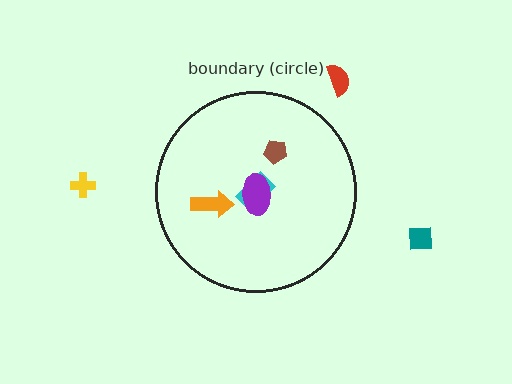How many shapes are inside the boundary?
4 inside, 3 outside.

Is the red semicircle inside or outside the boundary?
Outside.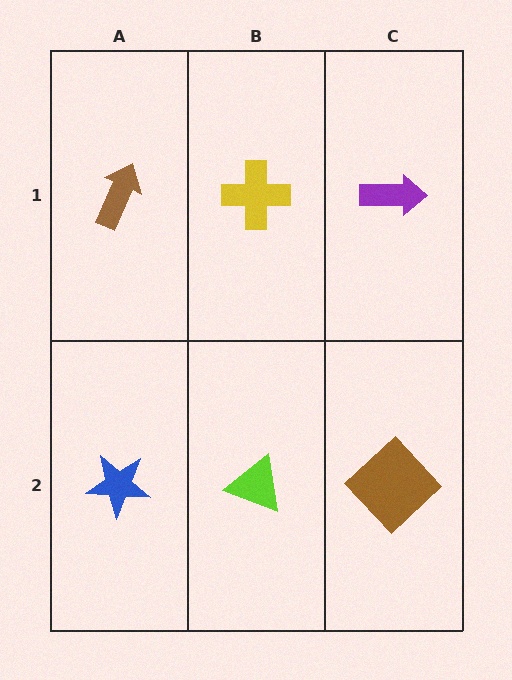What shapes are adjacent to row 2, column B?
A yellow cross (row 1, column B), a blue star (row 2, column A), a brown diamond (row 2, column C).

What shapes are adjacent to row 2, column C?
A purple arrow (row 1, column C), a lime triangle (row 2, column B).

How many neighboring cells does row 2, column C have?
2.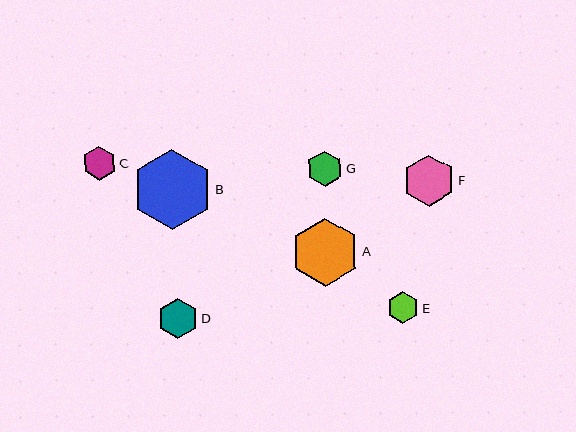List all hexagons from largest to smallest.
From largest to smallest: B, A, F, D, G, C, E.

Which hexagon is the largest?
Hexagon B is the largest with a size of approximately 80 pixels.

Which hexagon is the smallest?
Hexagon E is the smallest with a size of approximately 31 pixels.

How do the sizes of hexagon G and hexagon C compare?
Hexagon G and hexagon C are approximately the same size.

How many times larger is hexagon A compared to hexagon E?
Hexagon A is approximately 2.2 times the size of hexagon E.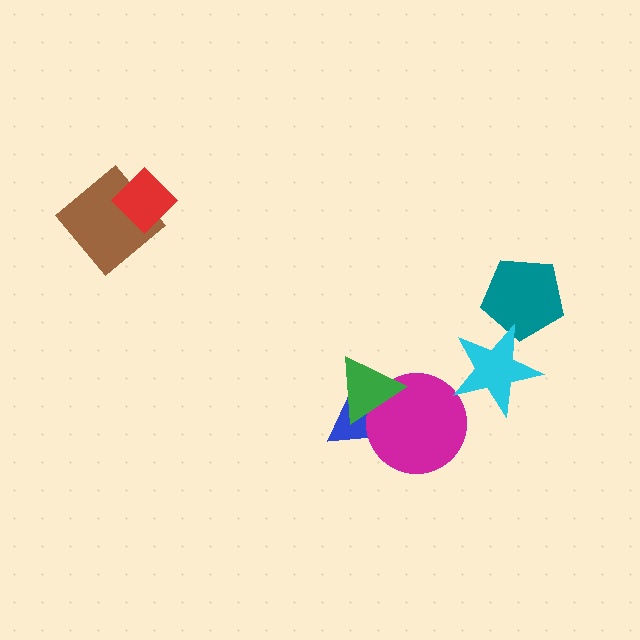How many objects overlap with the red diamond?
1 object overlaps with the red diamond.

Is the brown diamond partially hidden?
Yes, it is partially covered by another shape.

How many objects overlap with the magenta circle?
2 objects overlap with the magenta circle.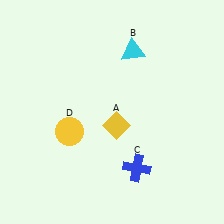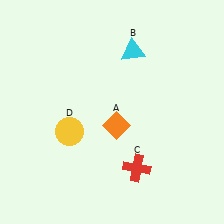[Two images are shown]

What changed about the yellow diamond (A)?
In Image 1, A is yellow. In Image 2, it changed to orange.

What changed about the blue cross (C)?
In Image 1, C is blue. In Image 2, it changed to red.